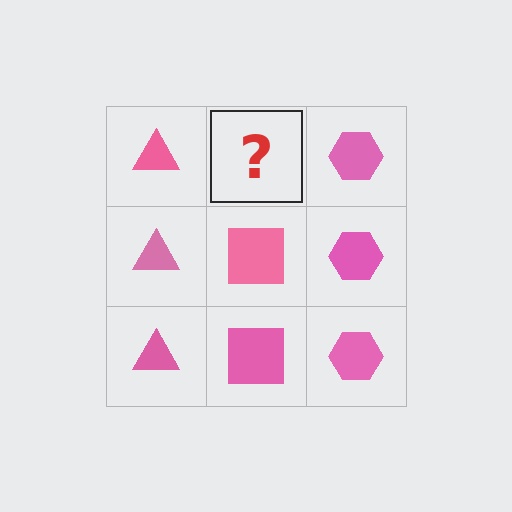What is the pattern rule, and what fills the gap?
The rule is that each column has a consistent shape. The gap should be filled with a pink square.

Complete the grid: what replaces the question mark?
The question mark should be replaced with a pink square.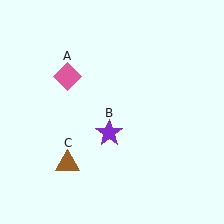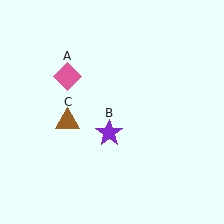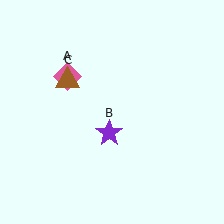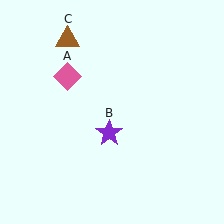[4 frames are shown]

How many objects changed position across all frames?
1 object changed position: brown triangle (object C).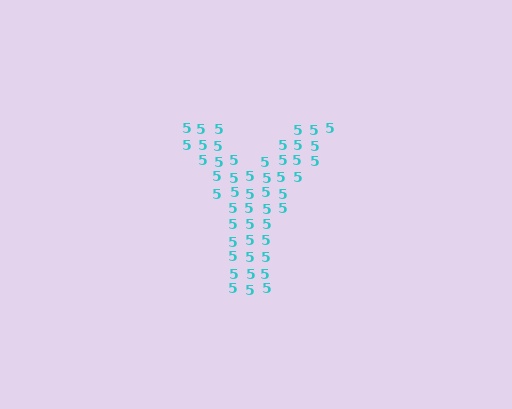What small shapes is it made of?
It is made of small digit 5's.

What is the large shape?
The large shape is the letter Y.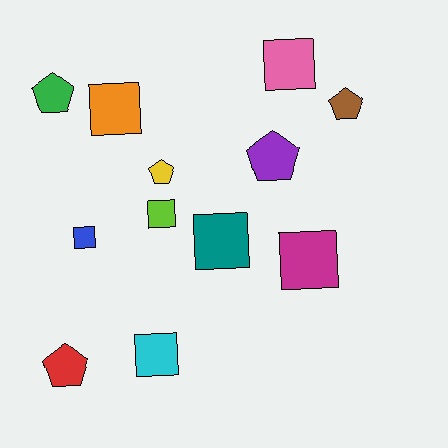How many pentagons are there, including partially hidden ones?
There are 5 pentagons.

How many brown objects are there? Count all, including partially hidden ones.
There is 1 brown object.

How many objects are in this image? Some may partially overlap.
There are 12 objects.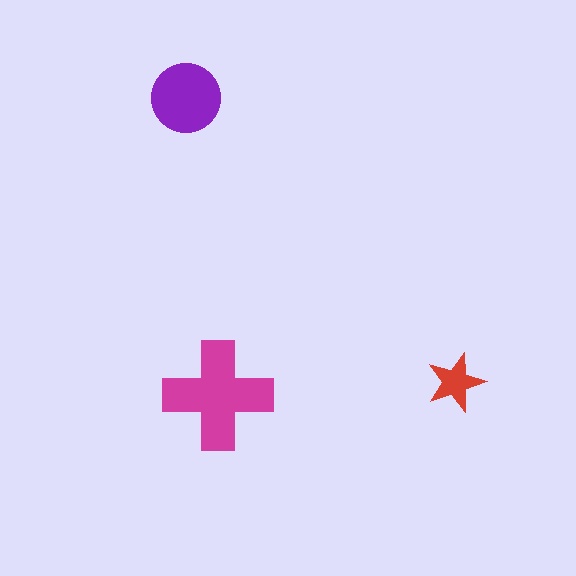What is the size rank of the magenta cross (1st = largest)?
1st.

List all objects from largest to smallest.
The magenta cross, the purple circle, the red star.